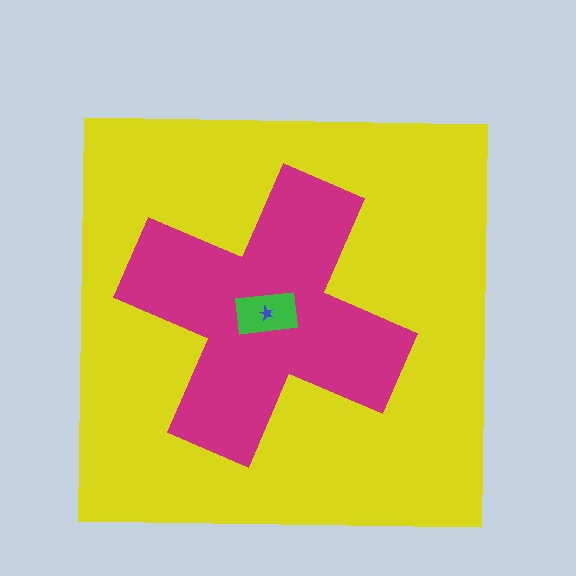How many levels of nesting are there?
4.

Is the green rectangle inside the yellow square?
Yes.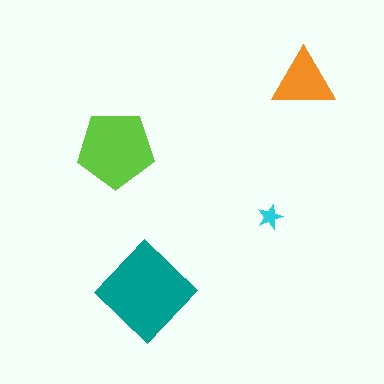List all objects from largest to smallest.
The teal diamond, the lime pentagon, the orange triangle, the cyan star.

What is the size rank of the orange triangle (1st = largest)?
3rd.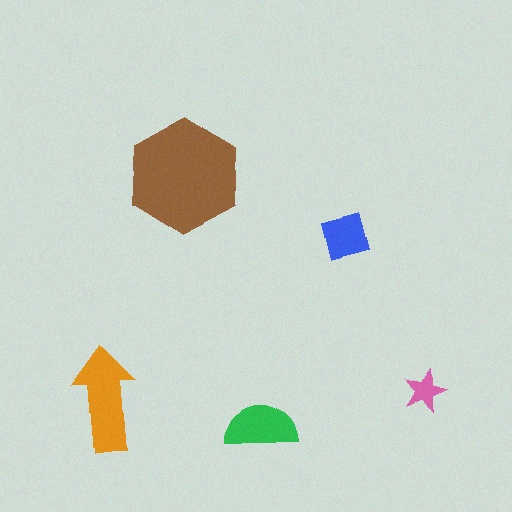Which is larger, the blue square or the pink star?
The blue square.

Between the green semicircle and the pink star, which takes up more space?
The green semicircle.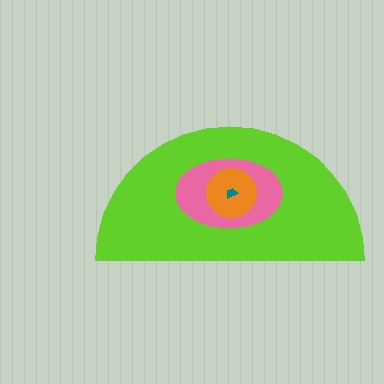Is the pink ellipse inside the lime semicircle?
Yes.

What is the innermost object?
The teal trapezoid.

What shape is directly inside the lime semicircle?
The pink ellipse.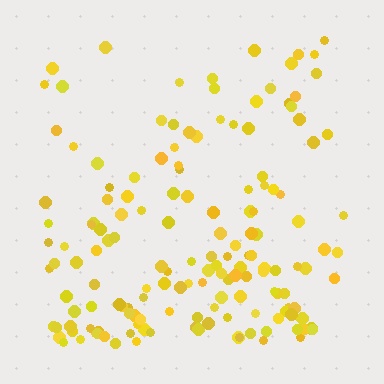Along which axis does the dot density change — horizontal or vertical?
Vertical.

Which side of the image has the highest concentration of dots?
The bottom.